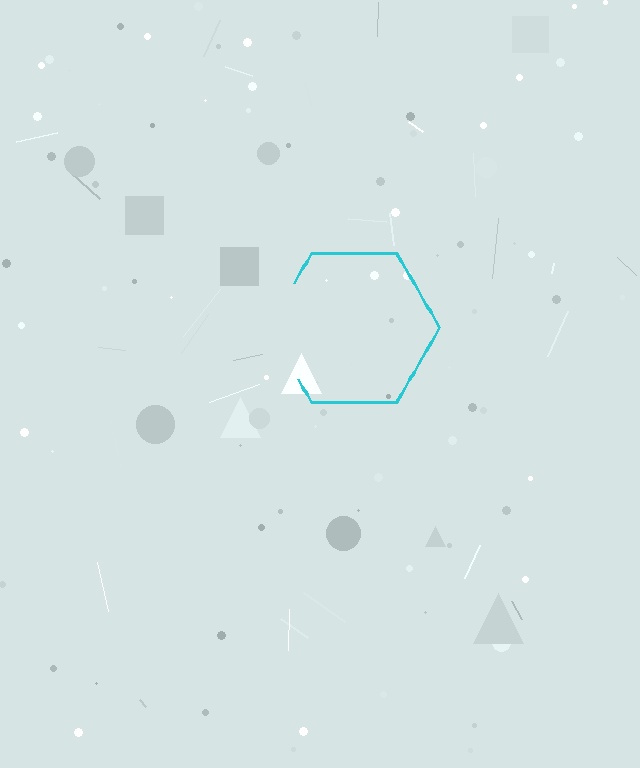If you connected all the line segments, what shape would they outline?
They would outline a hexagon.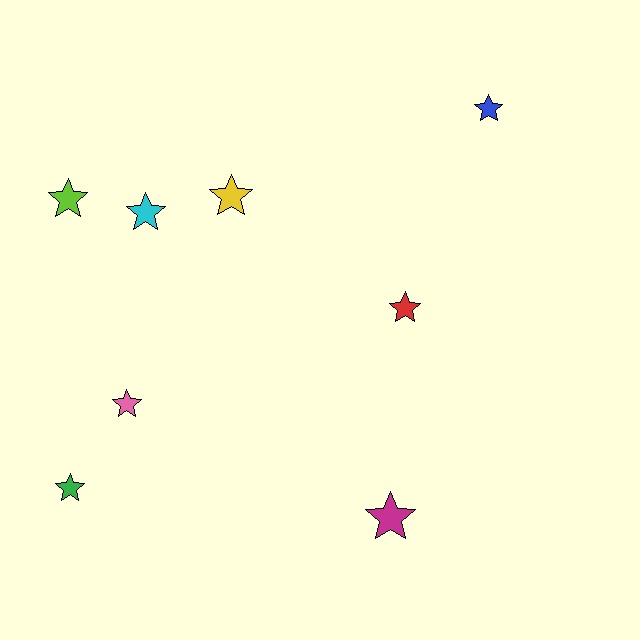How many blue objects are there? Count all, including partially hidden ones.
There is 1 blue object.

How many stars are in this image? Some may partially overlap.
There are 8 stars.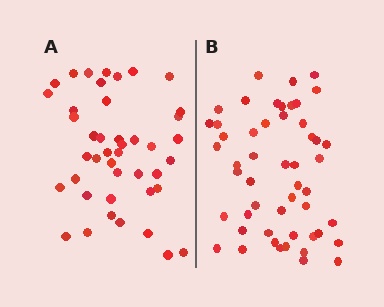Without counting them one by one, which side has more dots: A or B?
Region B (the right region) has more dots.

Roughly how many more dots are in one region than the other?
Region B has roughly 8 or so more dots than region A.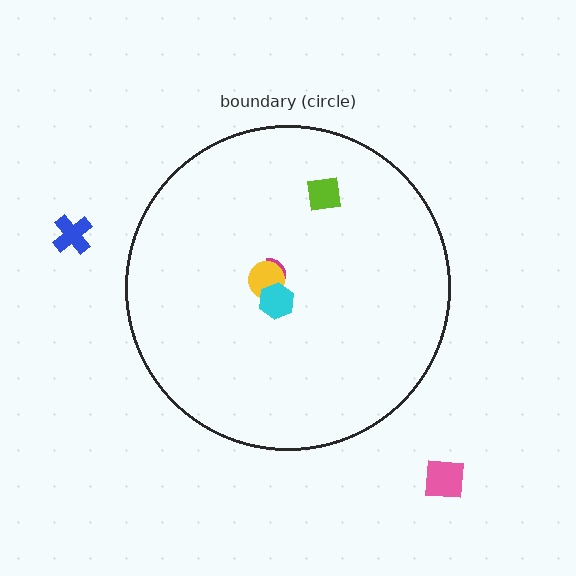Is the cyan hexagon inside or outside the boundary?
Inside.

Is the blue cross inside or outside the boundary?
Outside.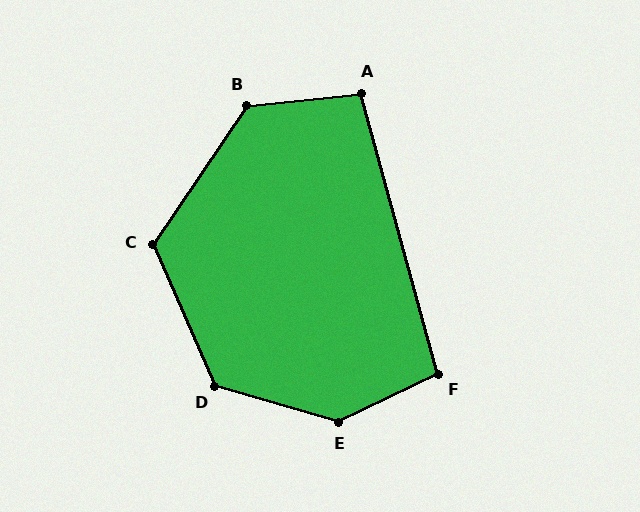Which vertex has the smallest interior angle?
A, at approximately 100 degrees.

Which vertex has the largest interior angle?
E, at approximately 138 degrees.